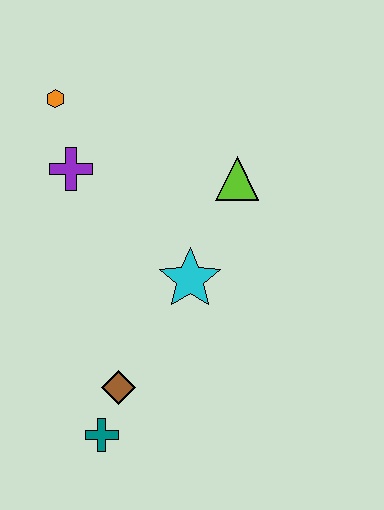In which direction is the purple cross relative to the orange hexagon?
The purple cross is below the orange hexagon.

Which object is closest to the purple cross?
The orange hexagon is closest to the purple cross.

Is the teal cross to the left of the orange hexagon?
No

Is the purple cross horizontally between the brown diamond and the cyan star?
No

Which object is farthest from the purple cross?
The teal cross is farthest from the purple cross.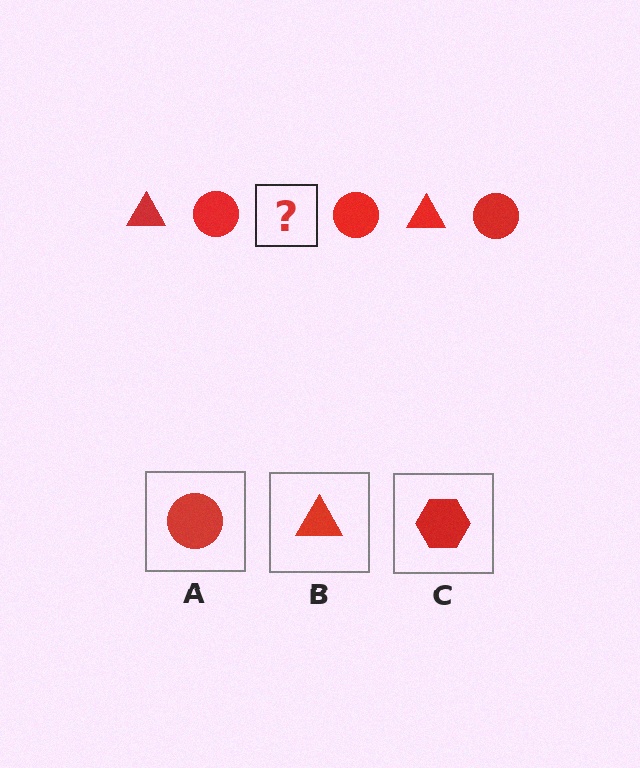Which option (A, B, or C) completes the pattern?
B.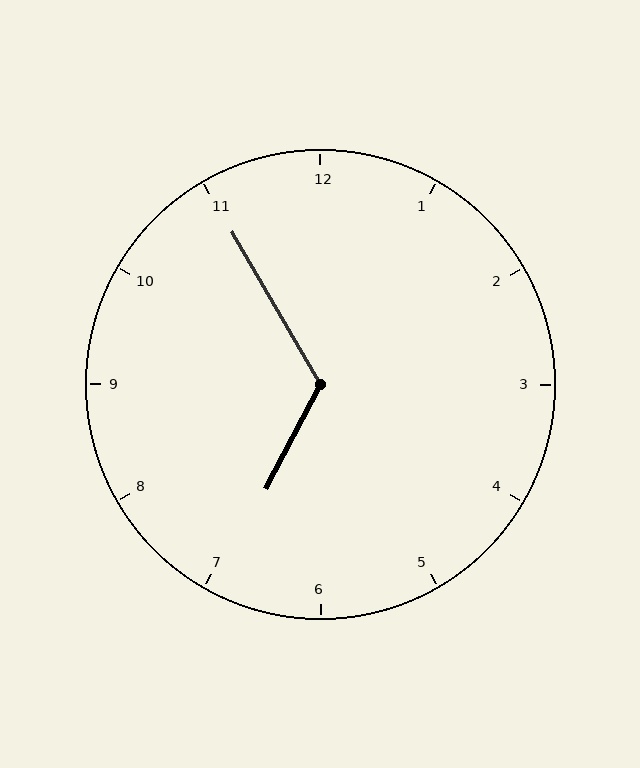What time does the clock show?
6:55.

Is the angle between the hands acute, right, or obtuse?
It is obtuse.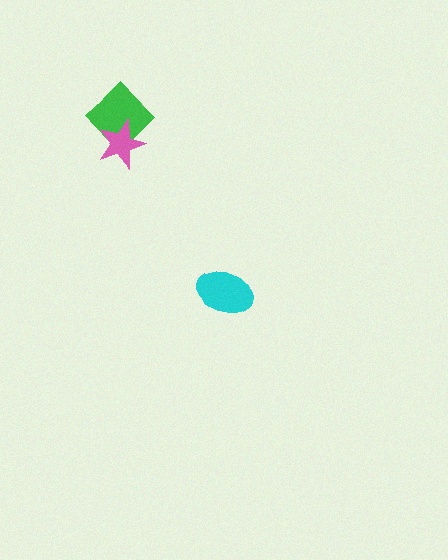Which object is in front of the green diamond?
The pink star is in front of the green diamond.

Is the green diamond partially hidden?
Yes, it is partially covered by another shape.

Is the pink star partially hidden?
No, no other shape covers it.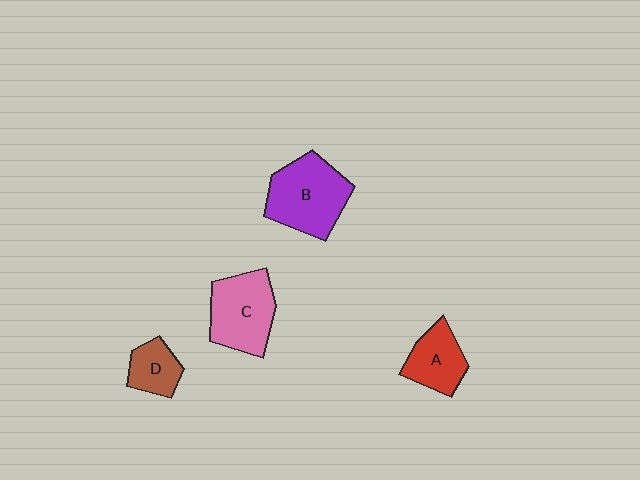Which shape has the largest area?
Shape B (purple).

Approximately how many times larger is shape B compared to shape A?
Approximately 1.7 times.